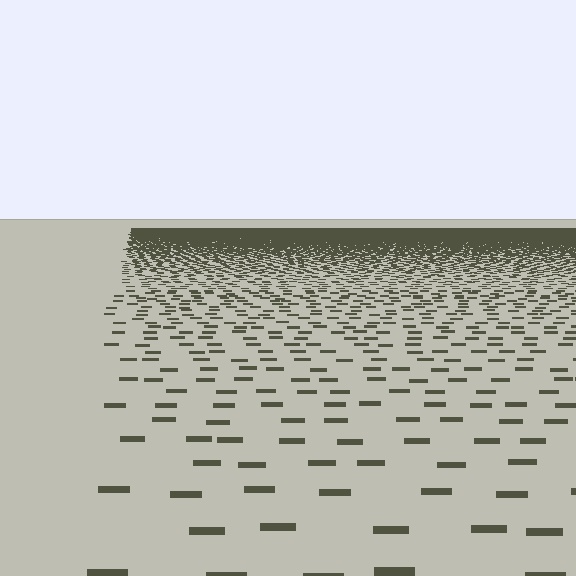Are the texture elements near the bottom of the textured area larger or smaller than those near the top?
Larger. Near the bottom, elements are closer to the viewer and appear at a bigger on-screen size.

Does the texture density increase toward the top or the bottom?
Density increases toward the top.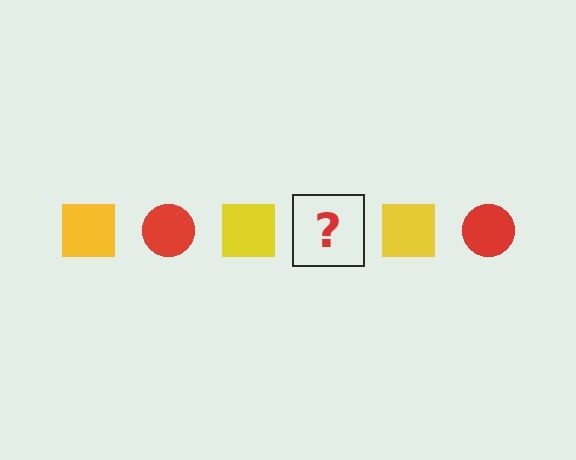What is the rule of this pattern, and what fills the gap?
The rule is that the pattern alternates between yellow square and red circle. The gap should be filled with a red circle.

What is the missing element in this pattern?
The missing element is a red circle.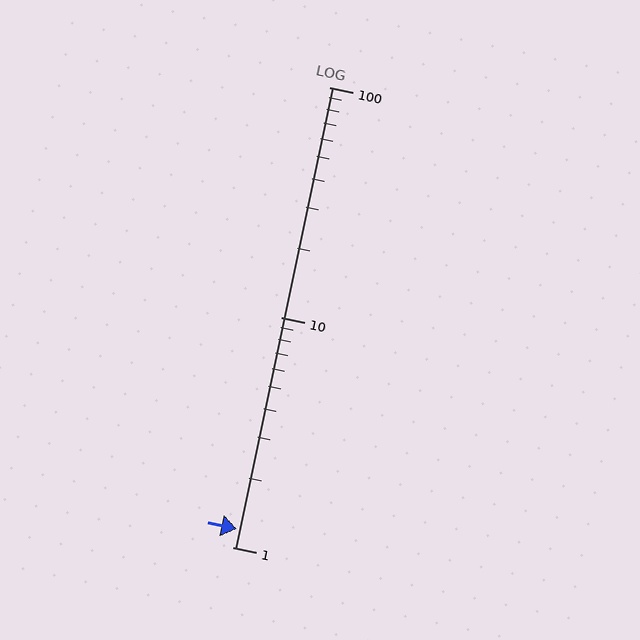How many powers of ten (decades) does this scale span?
The scale spans 2 decades, from 1 to 100.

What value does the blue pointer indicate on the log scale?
The pointer indicates approximately 1.2.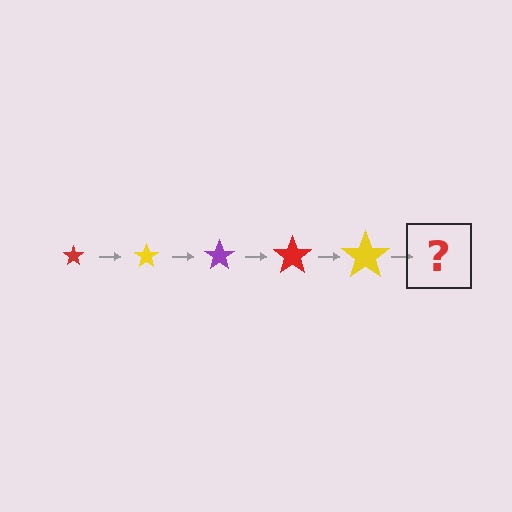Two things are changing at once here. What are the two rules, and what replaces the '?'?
The two rules are that the star grows larger each step and the color cycles through red, yellow, and purple. The '?' should be a purple star, larger than the previous one.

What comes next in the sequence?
The next element should be a purple star, larger than the previous one.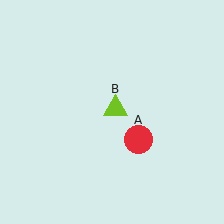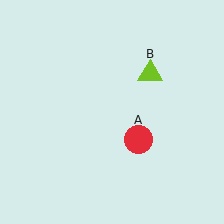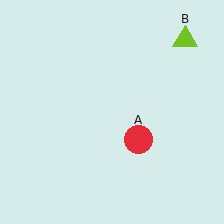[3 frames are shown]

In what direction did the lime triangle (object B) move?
The lime triangle (object B) moved up and to the right.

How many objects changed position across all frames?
1 object changed position: lime triangle (object B).